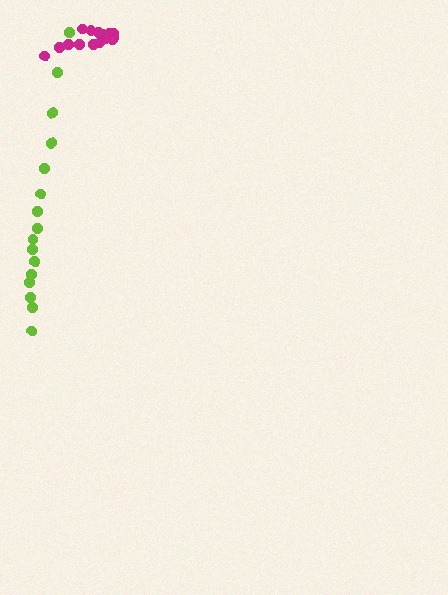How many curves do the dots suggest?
There are 2 distinct paths.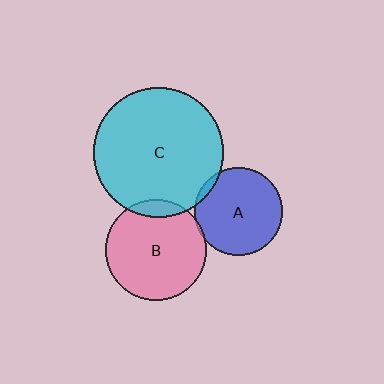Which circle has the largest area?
Circle C (cyan).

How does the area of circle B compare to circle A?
Approximately 1.3 times.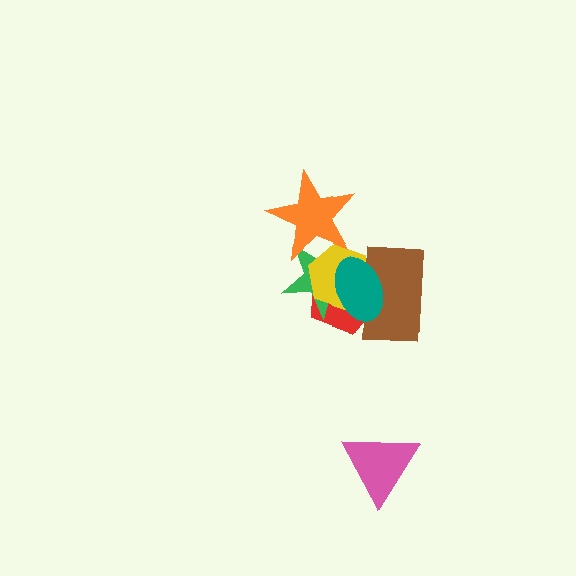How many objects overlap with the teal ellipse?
4 objects overlap with the teal ellipse.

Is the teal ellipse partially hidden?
No, no other shape covers it.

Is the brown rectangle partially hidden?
Yes, it is partially covered by another shape.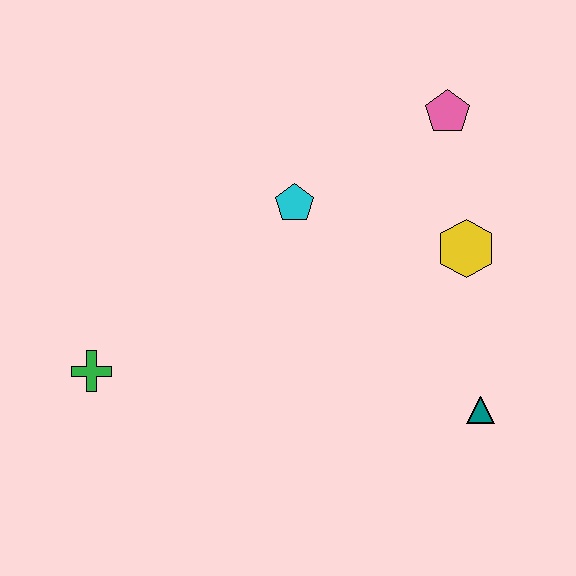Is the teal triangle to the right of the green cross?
Yes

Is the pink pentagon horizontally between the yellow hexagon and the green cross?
Yes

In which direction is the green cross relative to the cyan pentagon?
The green cross is to the left of the cyan pentagon.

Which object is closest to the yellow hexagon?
The pink pentagon is closest to the yellow hexagon.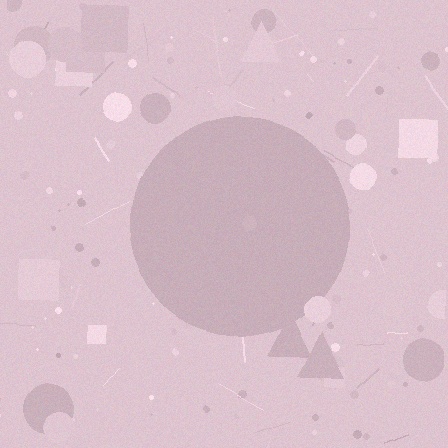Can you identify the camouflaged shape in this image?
The camouflaged shape is a circle.